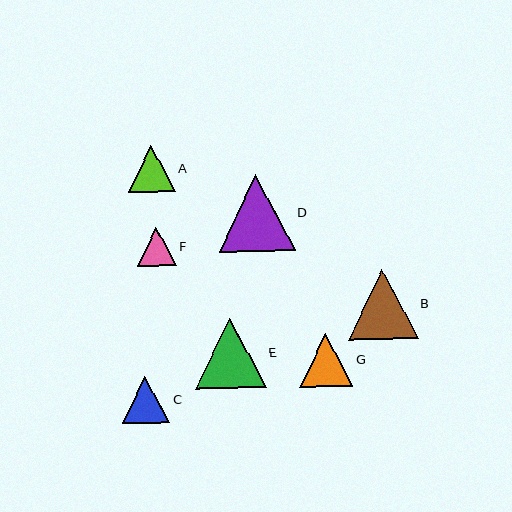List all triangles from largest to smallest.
From largest to smallest: D, E, B, G, C, A, F.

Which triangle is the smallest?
Triangle F is the smallest with a size of approximately 39 pixels.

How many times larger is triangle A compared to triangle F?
Triangle A is approximately 1.2 times the size of triangle F.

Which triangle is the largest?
Triangle D is the largest with a size of approximately 76 pixels.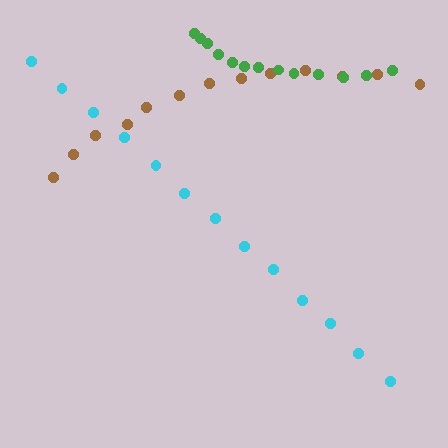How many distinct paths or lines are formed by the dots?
There are 3 distinct paths.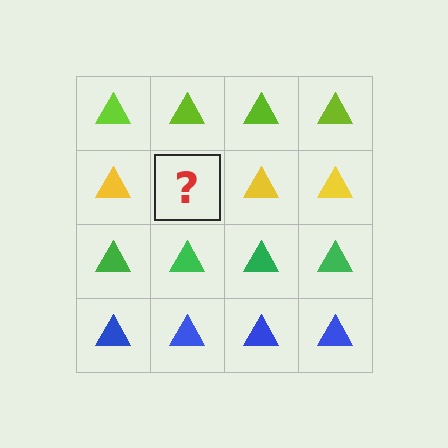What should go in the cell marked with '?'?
The missing cell should contain a yellow triangle.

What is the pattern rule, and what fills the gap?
The rule is that each row has a consistent color. The gap should be filled with a yellow triangle.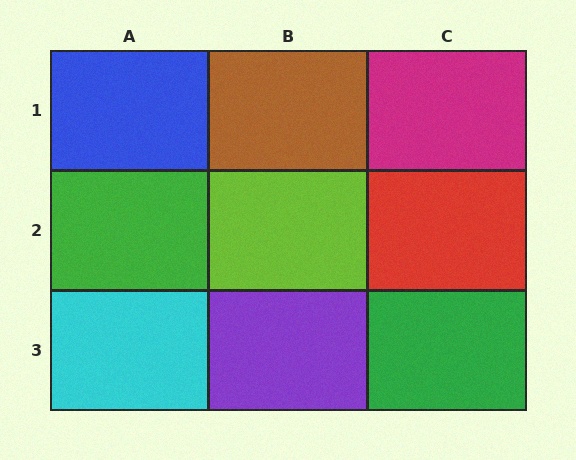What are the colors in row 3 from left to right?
Cyan, purple, green.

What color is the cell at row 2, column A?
Green.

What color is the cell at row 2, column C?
Red.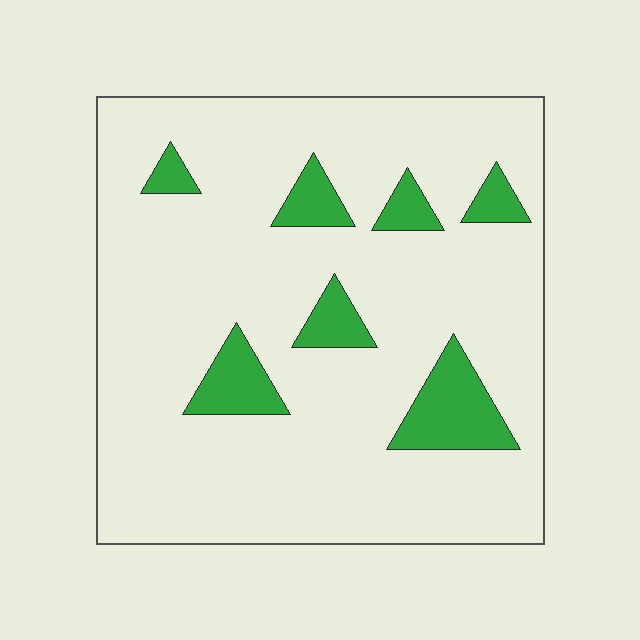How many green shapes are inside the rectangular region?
7.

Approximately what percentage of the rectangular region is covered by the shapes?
Approximately 15%.